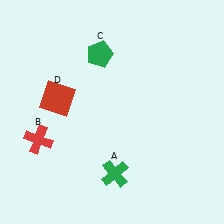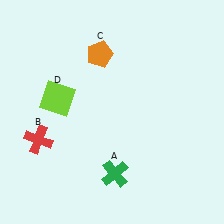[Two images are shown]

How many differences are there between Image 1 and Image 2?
There are 2 differences between the two images.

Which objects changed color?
C changed from green to orange. D changed from red to lime.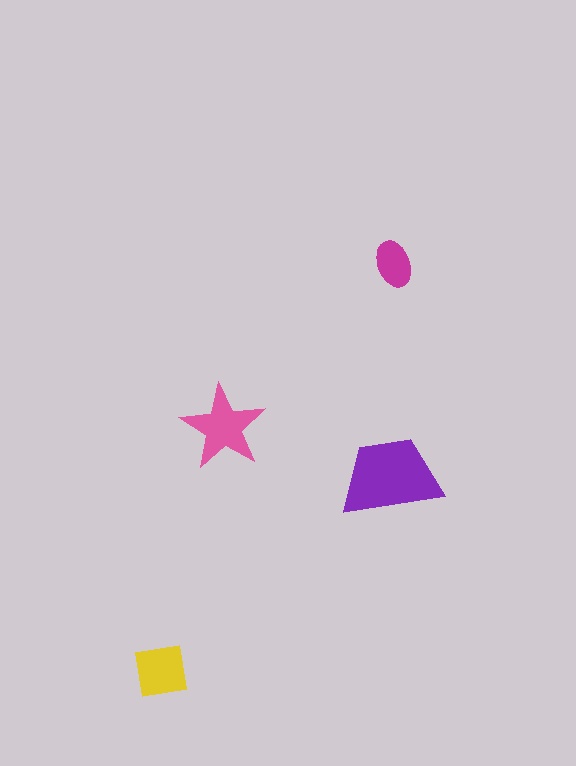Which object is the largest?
The purple trapezoid.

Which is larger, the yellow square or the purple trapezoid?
The purple trapezoid.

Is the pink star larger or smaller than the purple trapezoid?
Smaller.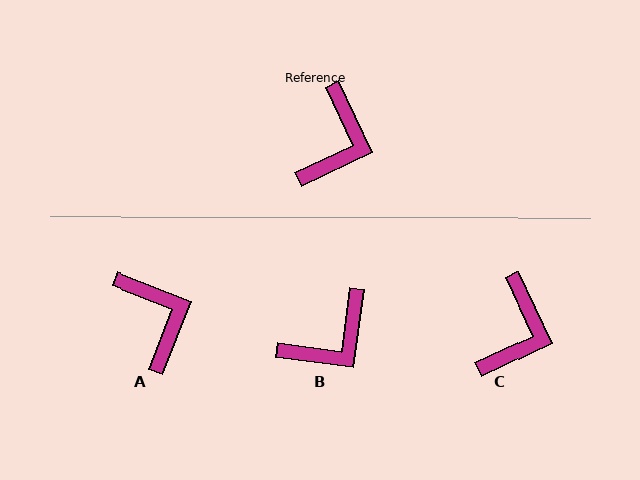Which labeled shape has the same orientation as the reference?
C.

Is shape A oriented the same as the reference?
No, it is off by about 43 degrees.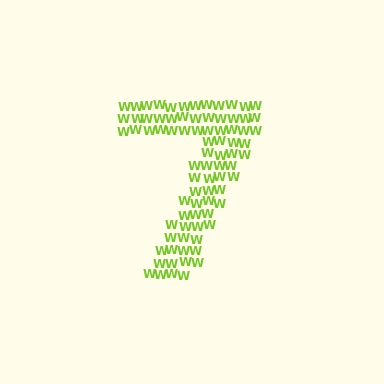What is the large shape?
The large shape is the digit 7.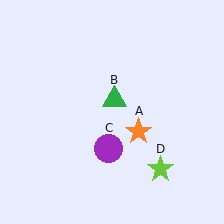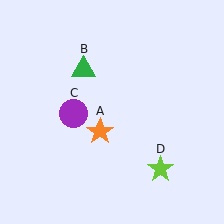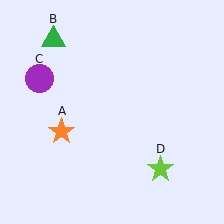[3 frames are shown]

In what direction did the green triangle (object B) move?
The green triangle (object B) moved up and to the left.